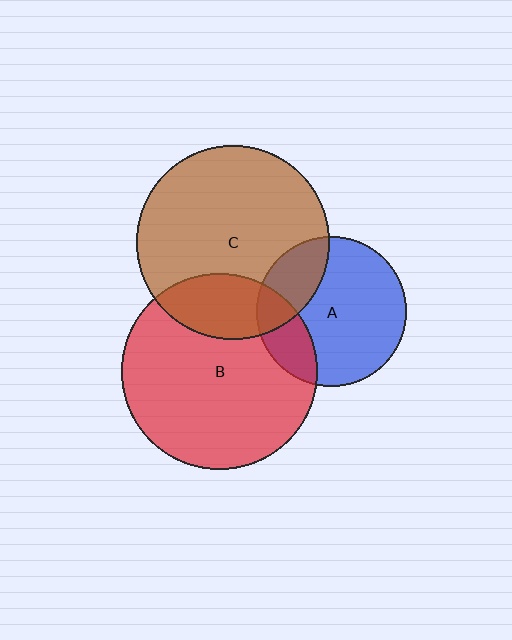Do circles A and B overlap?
Yes.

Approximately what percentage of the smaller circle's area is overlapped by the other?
Approximately 20%.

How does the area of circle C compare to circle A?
Approximately 1.7 times.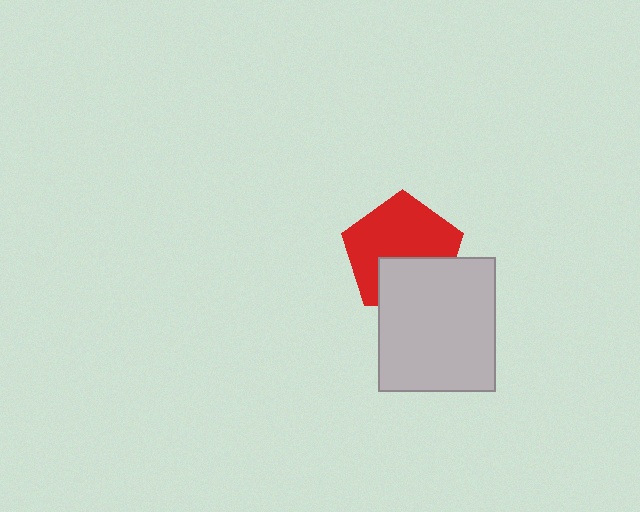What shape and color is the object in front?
The object in front is a light gray rectangle.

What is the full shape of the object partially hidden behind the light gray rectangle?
The partially hidden object is a red pentagon.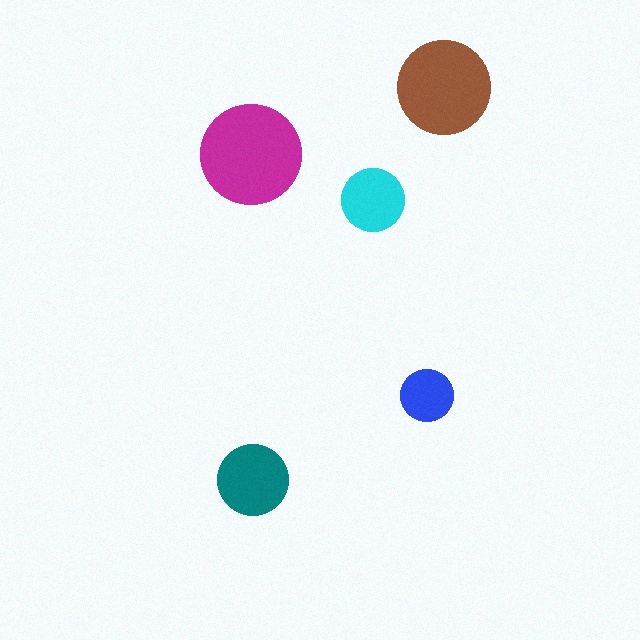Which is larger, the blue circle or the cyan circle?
The cyan one.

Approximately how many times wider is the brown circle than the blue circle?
About 2 times wider.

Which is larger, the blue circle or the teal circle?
The teal one.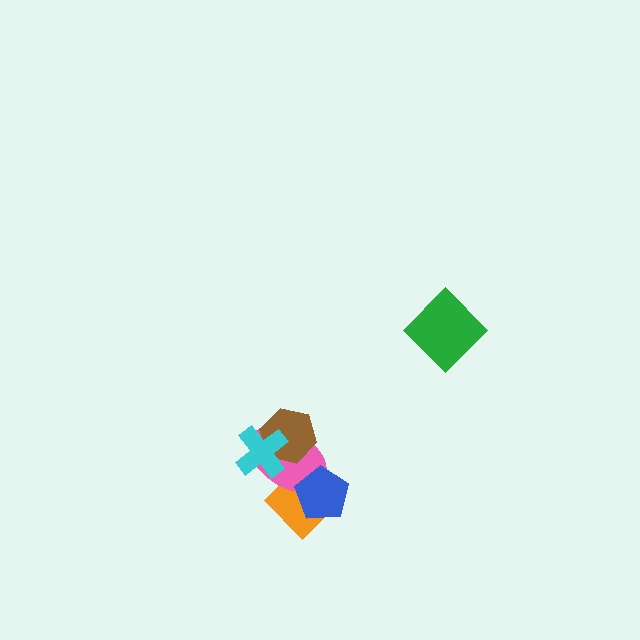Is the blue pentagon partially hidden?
No, no other shape covers it.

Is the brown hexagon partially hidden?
Yes, it is partially covered by another shape.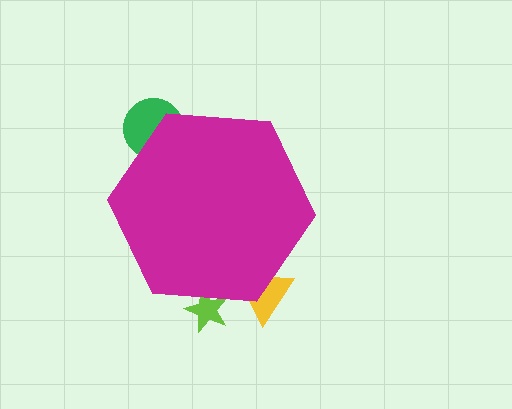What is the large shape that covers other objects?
A magenta hexagon.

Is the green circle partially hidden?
Yes, the green circle is partially hidden behind the magenta hexagon.